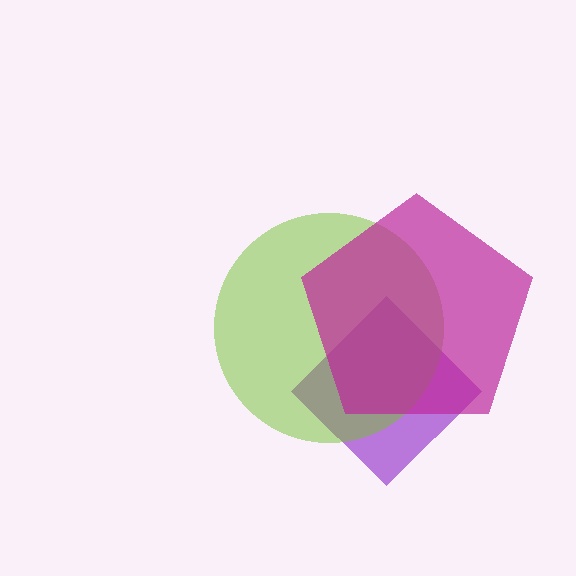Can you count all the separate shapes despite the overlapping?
Yes, there are 3 separate shapes.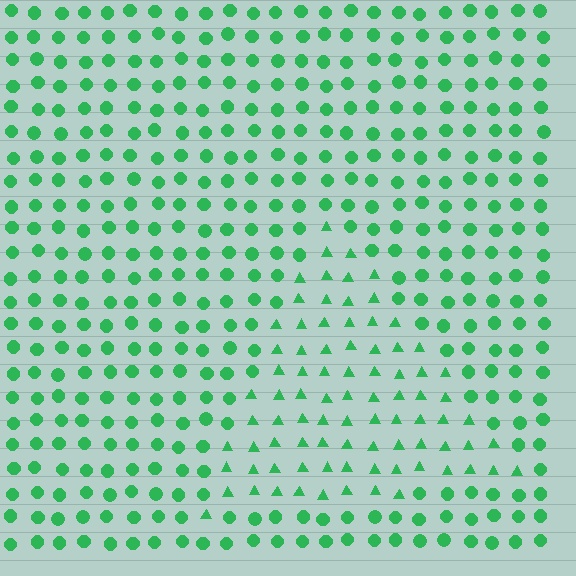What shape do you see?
I see a triangle.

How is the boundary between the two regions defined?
The boundary is defined by a change in element shape: triangles inside vs. circles outside. All elements share the same color and spacing.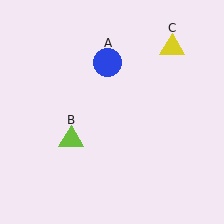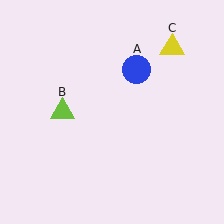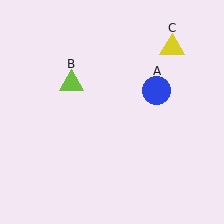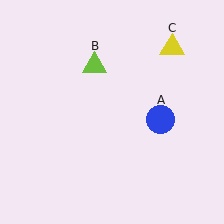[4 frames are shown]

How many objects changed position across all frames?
2 objects changed position: blue circle (object A), lime triangle (object B).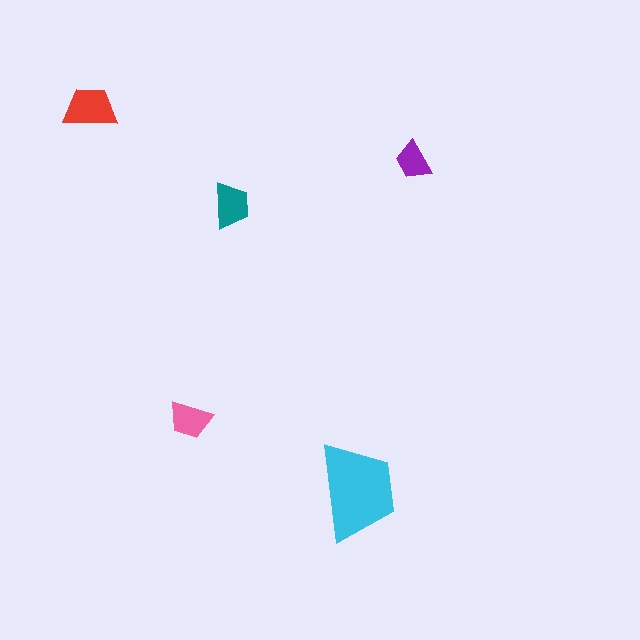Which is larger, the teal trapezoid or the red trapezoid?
The red one.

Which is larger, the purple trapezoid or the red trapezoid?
The red one.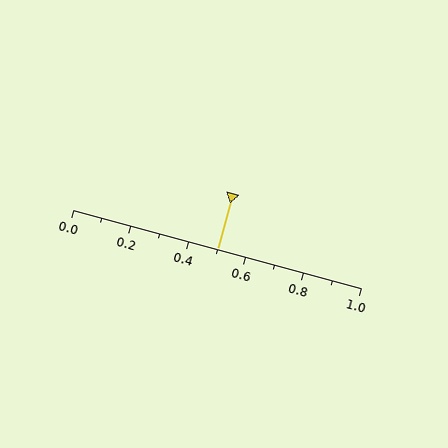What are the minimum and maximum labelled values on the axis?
The axis runs from 0.0 to 1.0.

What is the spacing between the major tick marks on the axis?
The major ticks are spaced 0.2 apart.